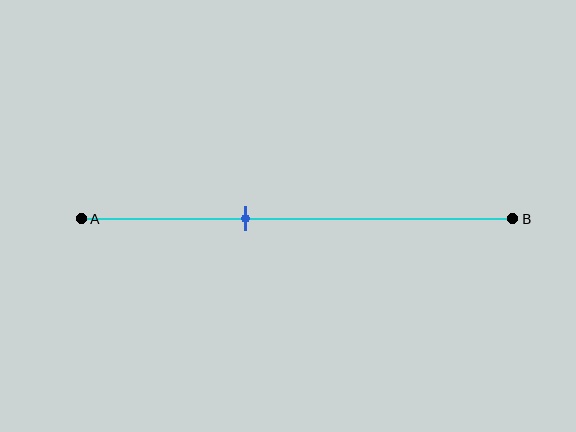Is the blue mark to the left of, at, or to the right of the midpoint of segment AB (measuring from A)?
The blue mark is to the left of the midpoint of segment AB.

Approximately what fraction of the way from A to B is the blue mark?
The blue mark is approximately 40% of the way from A to B.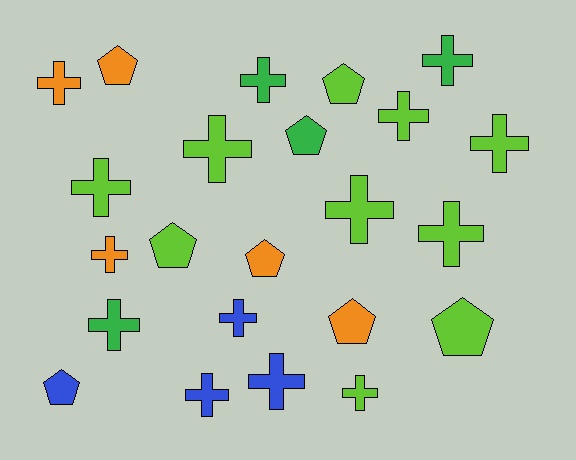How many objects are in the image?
There are 23 objects.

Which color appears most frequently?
Lime, with 10 objects.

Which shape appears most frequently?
Cross, with 15 objects.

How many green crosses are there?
There are 3 green crosses.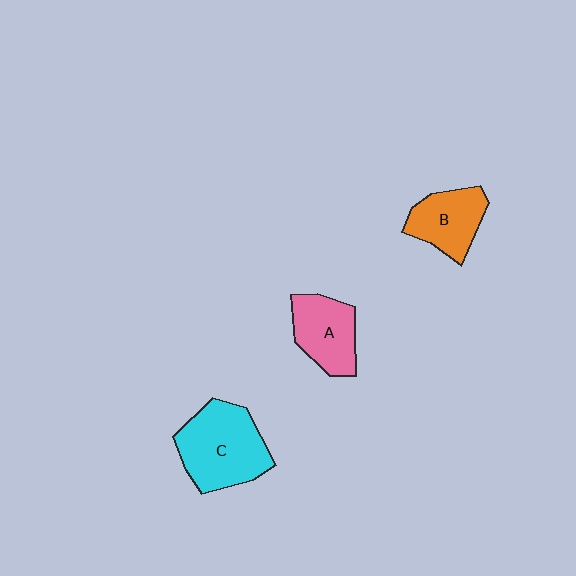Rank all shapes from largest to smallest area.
From largest to smallest: C (cyan), A (pink), B (orange).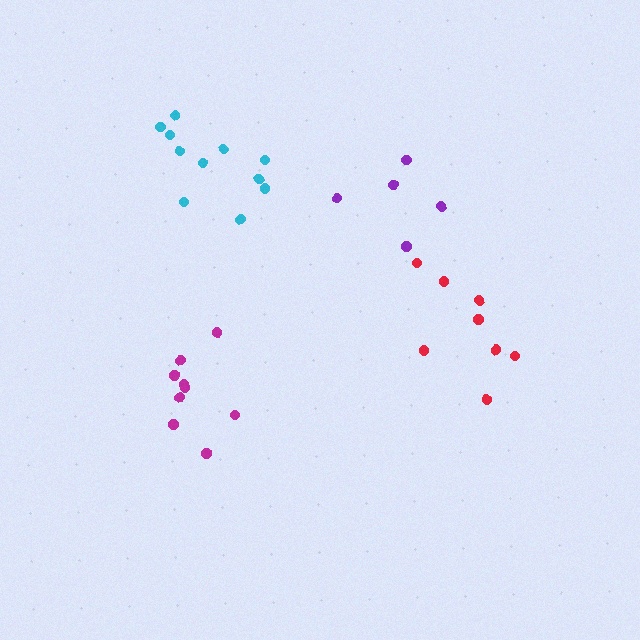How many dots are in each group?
Group 1: 8 dots, Group 2: 9 dots, Group 3: 5 dots, Group 4: 11 dots (33 total).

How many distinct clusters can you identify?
There are 4 distinct clusters.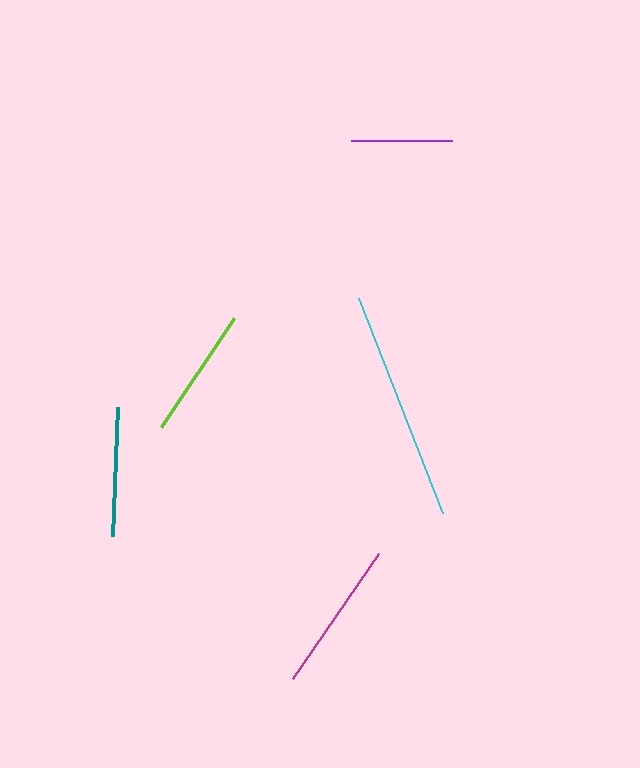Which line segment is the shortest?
The purple line is the shortest at approximately 101 pixels.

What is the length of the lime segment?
The lime segment is approximately 131 pixels long.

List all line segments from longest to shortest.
From longest to shortest: cyan, magenta, lime, teal, purple.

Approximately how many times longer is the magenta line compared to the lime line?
The magenta line is approximately 1.2 times the length of the lime line.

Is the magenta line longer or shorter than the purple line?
The magenta line is longer than the purple line.